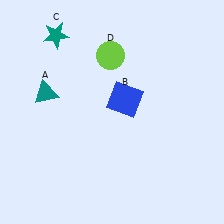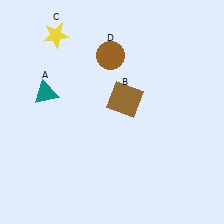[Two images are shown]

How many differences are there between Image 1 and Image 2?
There are 3 differences between the two images.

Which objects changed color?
B changed from blue to brown. C changed from teal to yellow. D changed from lime to brown.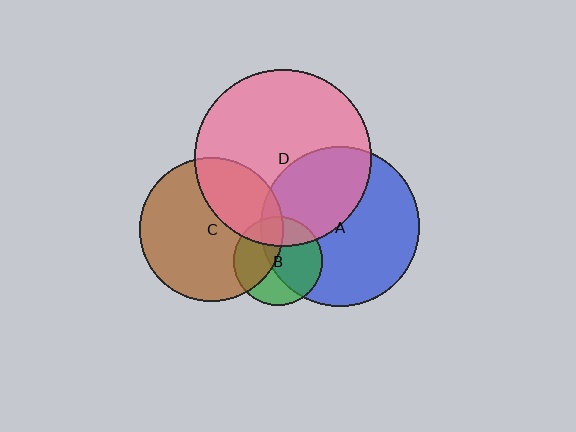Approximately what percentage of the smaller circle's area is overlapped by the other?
Approximately 40%.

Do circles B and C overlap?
Yes.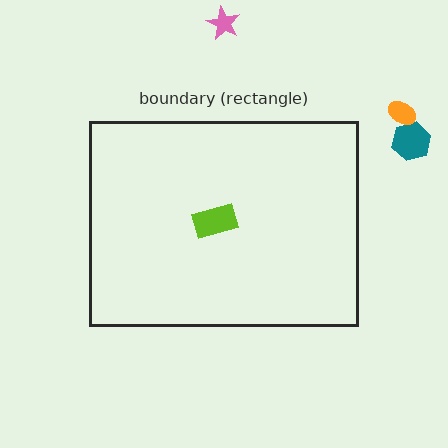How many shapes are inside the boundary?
1 inside, 3 outside.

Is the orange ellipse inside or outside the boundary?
Outside.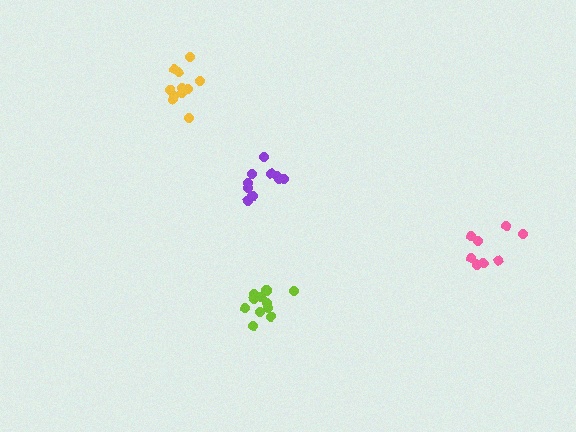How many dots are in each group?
Group 1: 8 dots, Group 2: 11 dots, Group 3: 11 dots, Group 4: 10 dots (40 total).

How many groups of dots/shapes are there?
There are 4 groups.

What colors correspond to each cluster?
The clusters are colored: pink, yellow, lime, purple.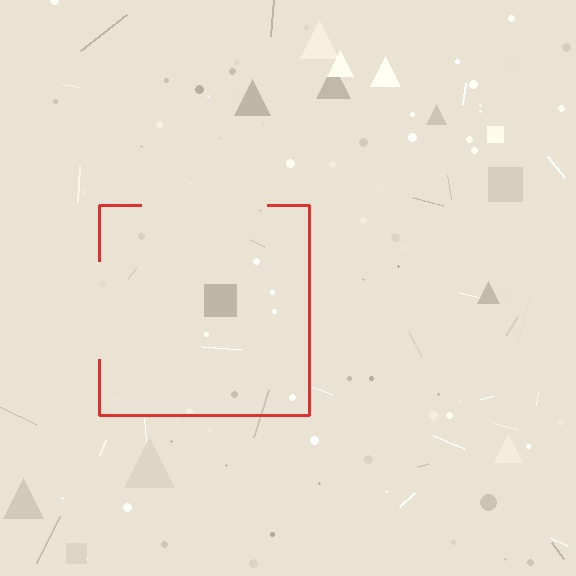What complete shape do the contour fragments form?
The contour fragments form a square.